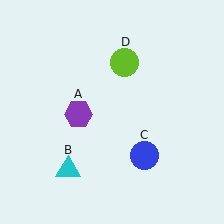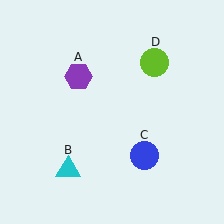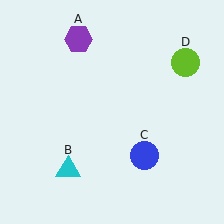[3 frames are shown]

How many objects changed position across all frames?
2 objects changed position: purple hexagon (object A), lime circle (object D).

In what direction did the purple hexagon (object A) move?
The purple hexagon (object A) moved up.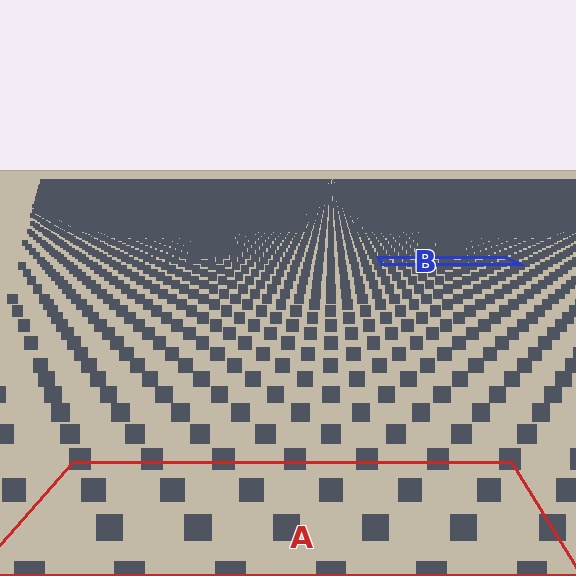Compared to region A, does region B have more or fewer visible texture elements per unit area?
Region B has more texture elements per unit area — they are packed more densely because it is farther away.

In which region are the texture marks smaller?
The texture marks are smaller in region B, because it is farther away.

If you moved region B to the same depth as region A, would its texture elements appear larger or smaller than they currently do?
They would appear larger. At a closer depth, the same texture elements are projected at a bigger on-screen size.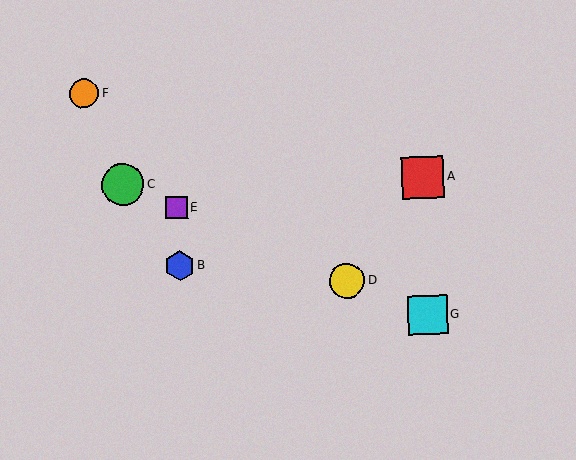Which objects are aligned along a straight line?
Objects C, D, E, G are aligned along a straight line.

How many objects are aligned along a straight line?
4 objects (C, D, E, G) are aligned along a straight line.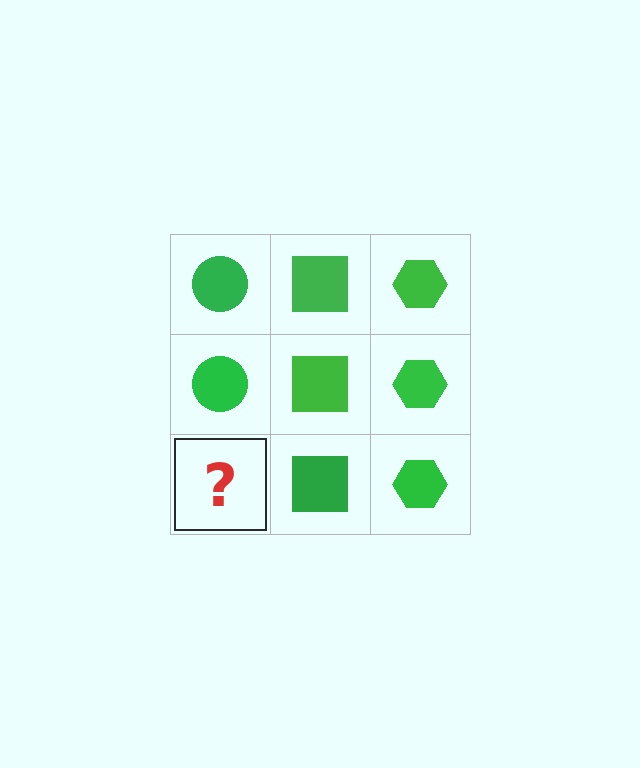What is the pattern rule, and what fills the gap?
The rule is that each column has a consistent shape. The gap should be filled with a green circle.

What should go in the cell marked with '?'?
The missing cell should contain a green circle.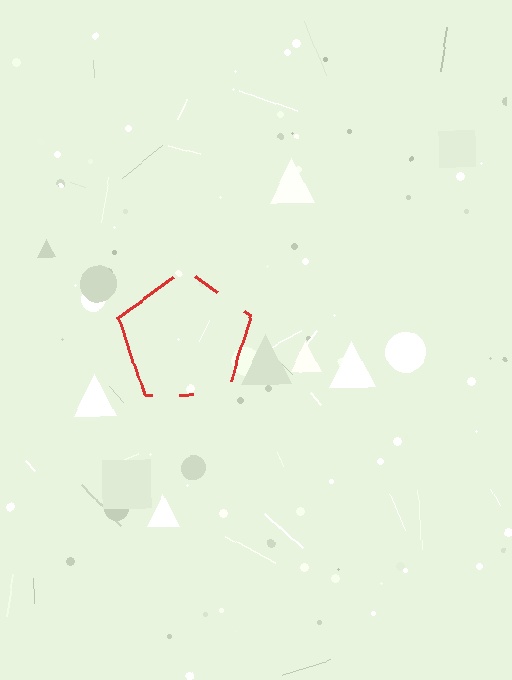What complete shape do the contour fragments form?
The contour fragments form a pentagon.